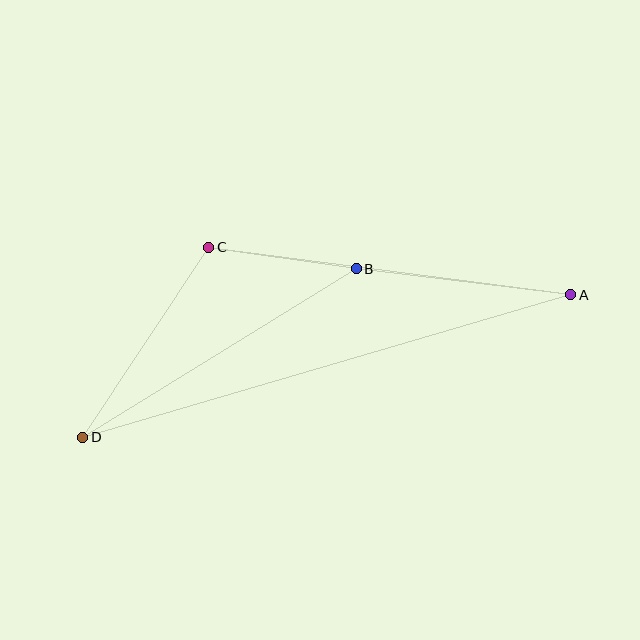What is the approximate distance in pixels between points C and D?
The distance between C and D is approximately 228 pixels.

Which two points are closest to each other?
Points B and C are closest to each other.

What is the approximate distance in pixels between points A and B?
The distance between A and B is approximately 216 pixels.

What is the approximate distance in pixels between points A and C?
The distance between A and C is approximately 366 pixels.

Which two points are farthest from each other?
Points A and D are farthest from each other.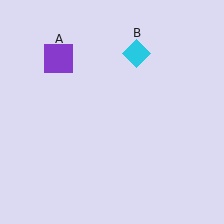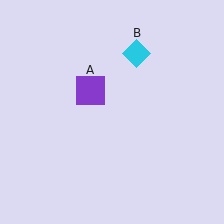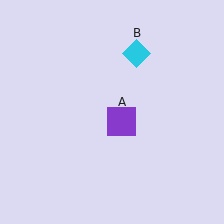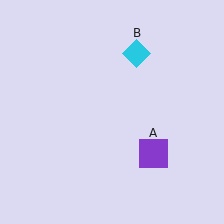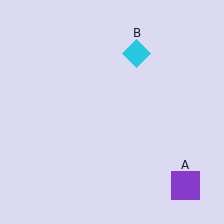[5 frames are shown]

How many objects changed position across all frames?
1 object changed position: purple square (object A).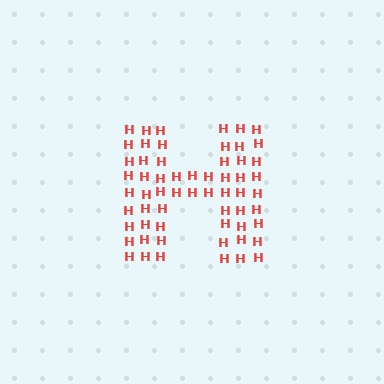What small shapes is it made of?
It is made of small letter H's.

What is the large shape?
The large shape is the letter H.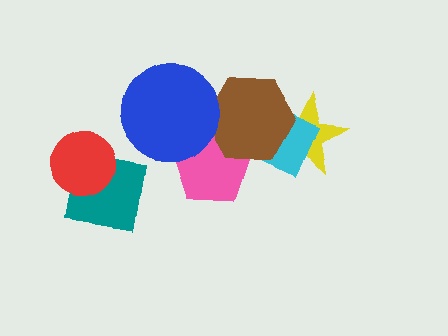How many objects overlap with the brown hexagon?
4 objects overlap with the brown hexagon.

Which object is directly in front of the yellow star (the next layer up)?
The cyan diamond is directly in front of the yellow star.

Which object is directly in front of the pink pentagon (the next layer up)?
The brown hexagon is directly in front of the pink pentagon.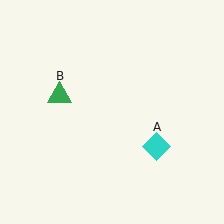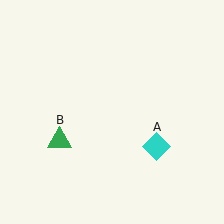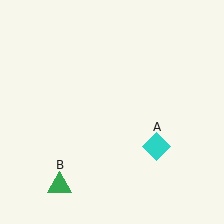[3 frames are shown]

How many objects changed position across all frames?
1 object changed position: green triangle (object B).